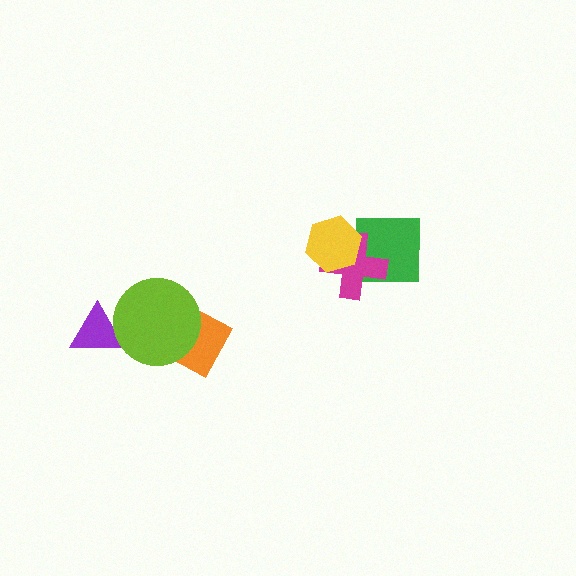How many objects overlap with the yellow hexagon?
2 objects overlap with the yellow hexagon.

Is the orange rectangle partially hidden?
Yes, it is partially covered by another shape.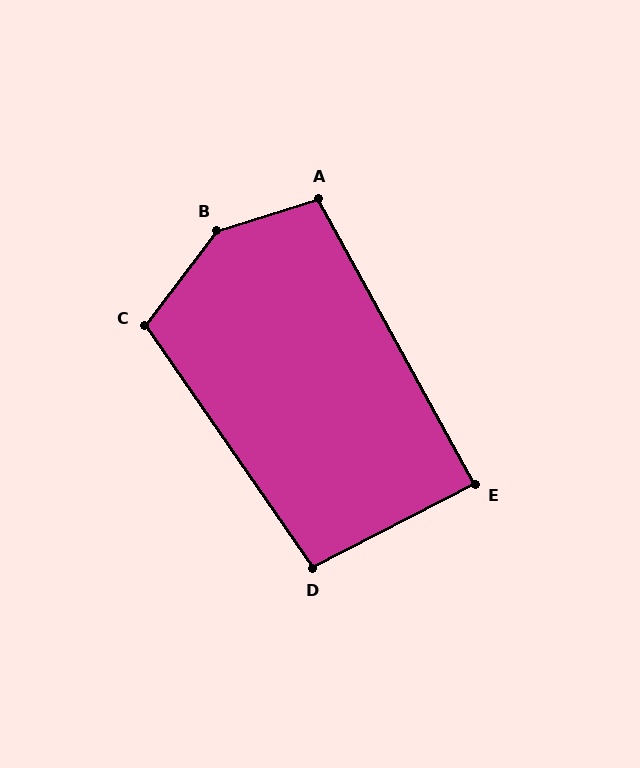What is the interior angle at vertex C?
Approximately 108 degrees (obtuse).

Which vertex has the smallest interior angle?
E, at approximately 89 degrees.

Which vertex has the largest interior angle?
B, at approximately 144 degrees.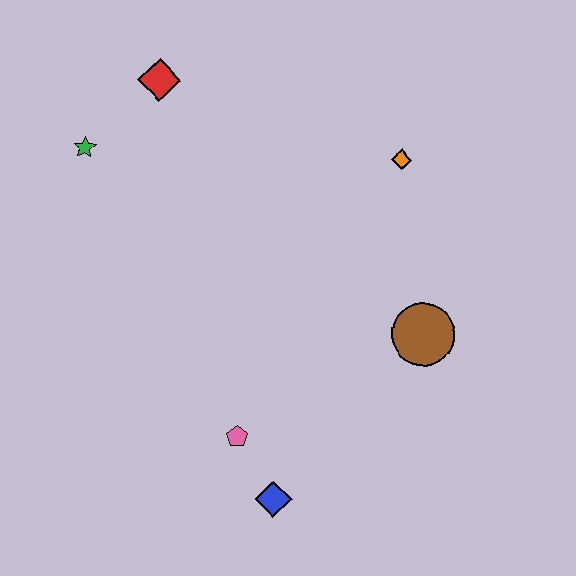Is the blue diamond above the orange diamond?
No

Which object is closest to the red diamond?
The green star is closest to the red diamond.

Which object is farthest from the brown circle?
The green star is farthest from the brown circle.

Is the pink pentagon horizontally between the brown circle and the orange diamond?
No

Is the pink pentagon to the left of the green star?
No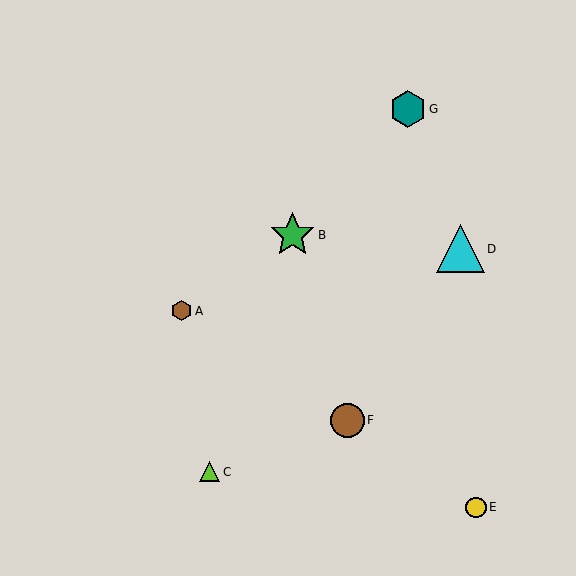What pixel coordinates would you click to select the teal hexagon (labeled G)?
Click at (408, 109) to select the teal hexagon G.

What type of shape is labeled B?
Shape B is a green star.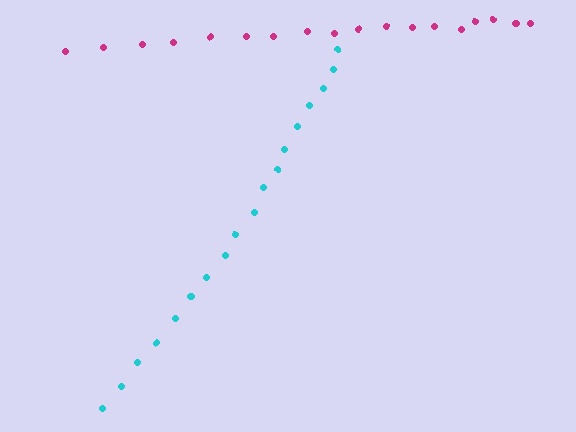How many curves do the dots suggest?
There are 2 distinct paths.